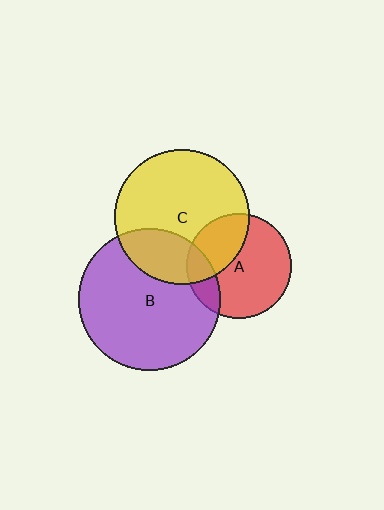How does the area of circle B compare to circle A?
Approximately 1.8 times.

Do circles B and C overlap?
Yes.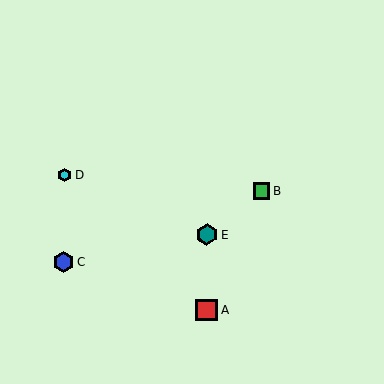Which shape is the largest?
The red square (labeled A) is the largest.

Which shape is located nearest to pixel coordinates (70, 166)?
The cyan hexagon (labeled D) at (65, 175) is nearest to that location.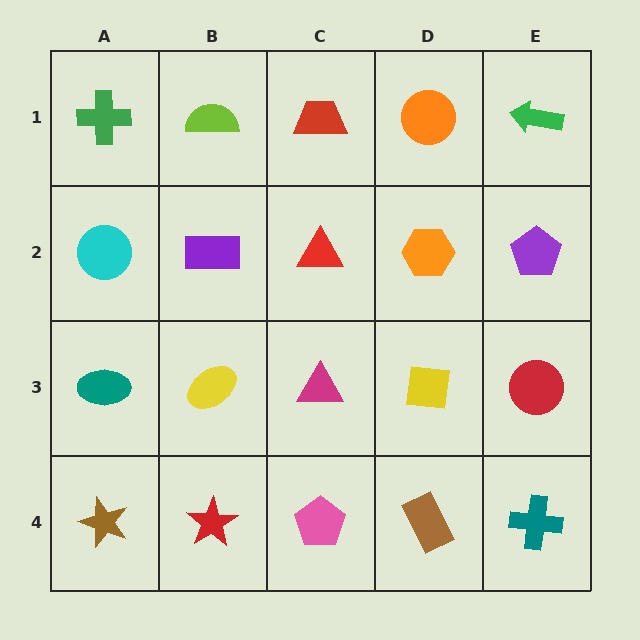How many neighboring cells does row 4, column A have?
2.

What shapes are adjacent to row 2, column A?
A green cross (row 1, column A), a teal ellipse (row 3, column A), a purple rectangle (row 2, column B).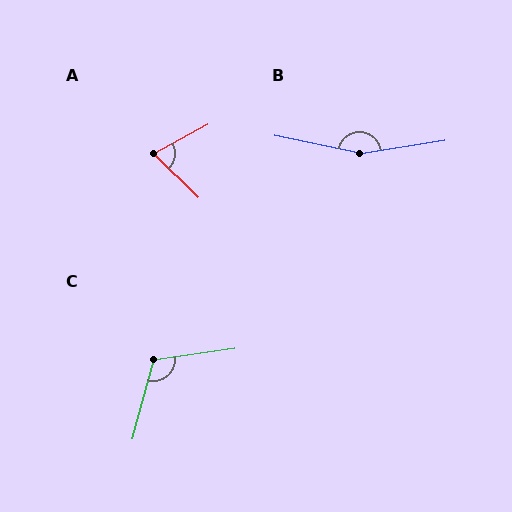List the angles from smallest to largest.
A (73°), C (113°), B (159°).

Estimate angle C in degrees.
Approximately 113 degrees.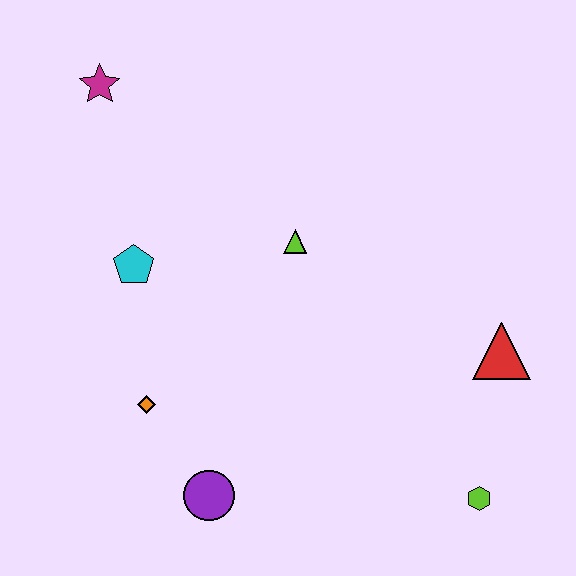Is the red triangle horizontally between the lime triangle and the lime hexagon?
No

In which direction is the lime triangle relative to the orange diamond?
The lime triangle is above the orange diamond.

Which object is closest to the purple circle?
The orange diamond is closest to the purple circle.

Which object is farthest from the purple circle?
The magenta star is farthest from the purple circle.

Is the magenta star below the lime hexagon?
No